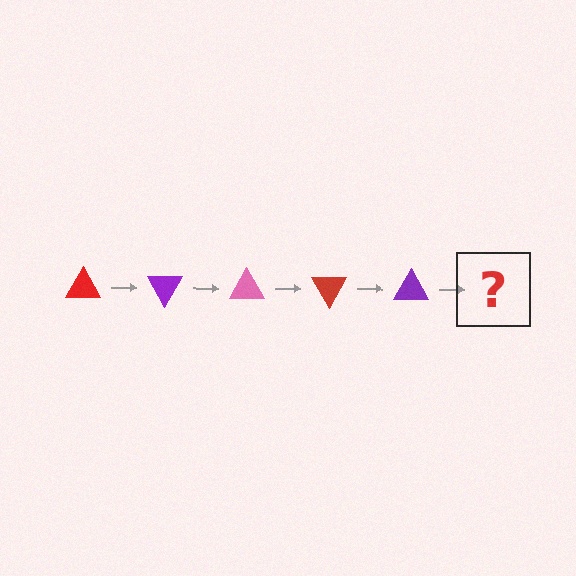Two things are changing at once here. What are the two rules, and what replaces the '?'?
The two rules are that it rotates 60 degrees each step and the color cycles through red, purple, and pink. The '?' should be a pink triangle, rotated 300 degrees from the start.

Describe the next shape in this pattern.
It should be a pink triangle, rotated 300 degrees from the start.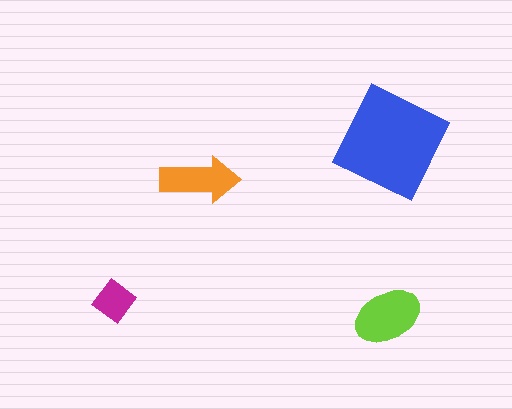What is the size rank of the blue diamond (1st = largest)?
1st.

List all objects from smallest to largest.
The magenta diamond, the orange arrow, the lime ellipse, the blue diamond.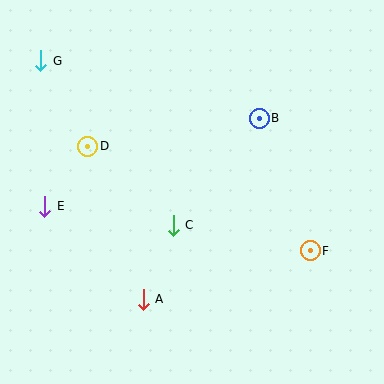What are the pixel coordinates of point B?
Point B is at (259, 118).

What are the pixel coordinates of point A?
Point A is at (143, 299).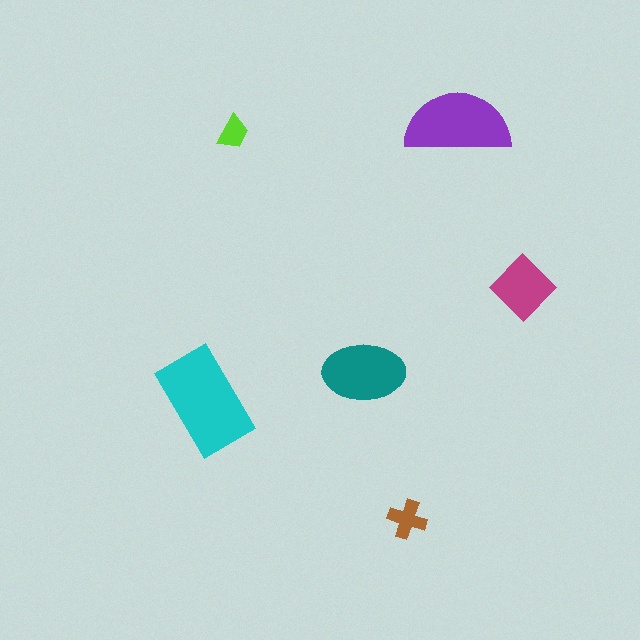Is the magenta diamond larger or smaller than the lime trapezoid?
Larger.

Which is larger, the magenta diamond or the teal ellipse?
The teal ellipse.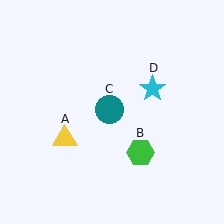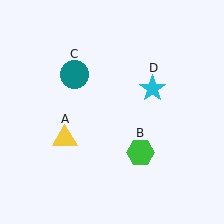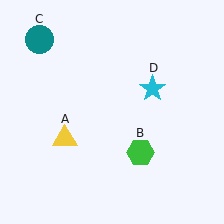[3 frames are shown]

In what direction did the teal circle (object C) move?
The teal circle (object C) moved up and to the left.